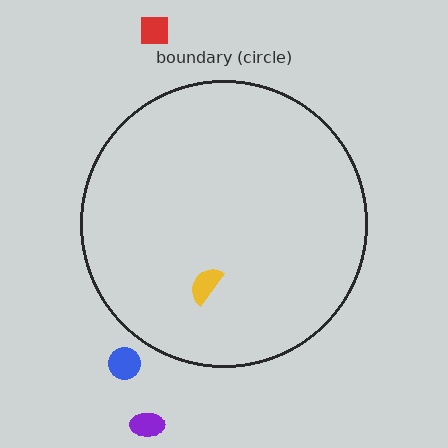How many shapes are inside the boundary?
1 inside, 3 outside.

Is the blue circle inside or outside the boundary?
Outside.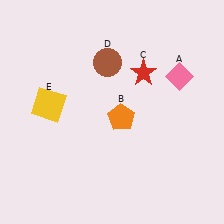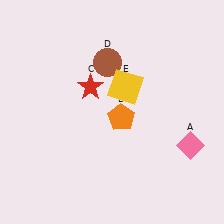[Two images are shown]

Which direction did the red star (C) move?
The red star (C) moved left.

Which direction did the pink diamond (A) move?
The pink diamond (A) moved down.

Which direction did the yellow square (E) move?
The yellow square (E) moved right.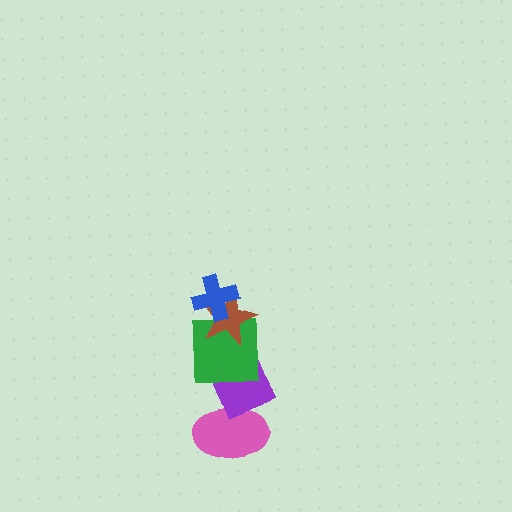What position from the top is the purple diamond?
The purple diamond is 4th from the top.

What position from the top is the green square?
The green square is 3rd from the top.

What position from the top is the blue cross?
The blue cross is 1st from the top.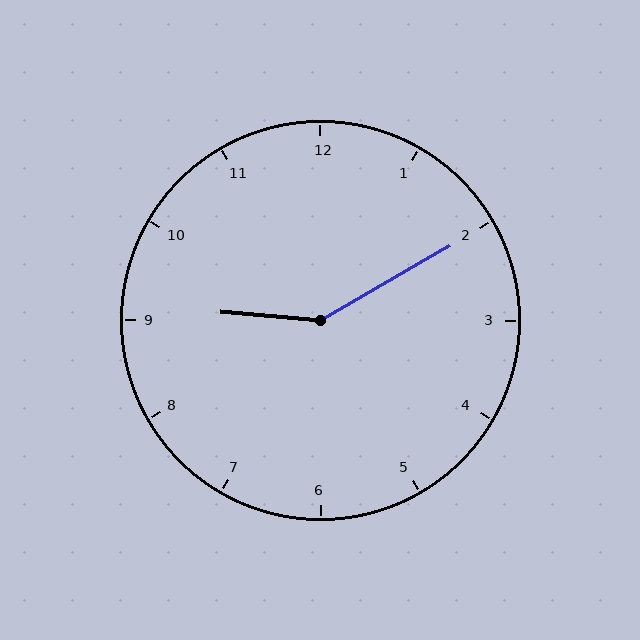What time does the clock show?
9:10.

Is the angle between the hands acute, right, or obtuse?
It is obtuse.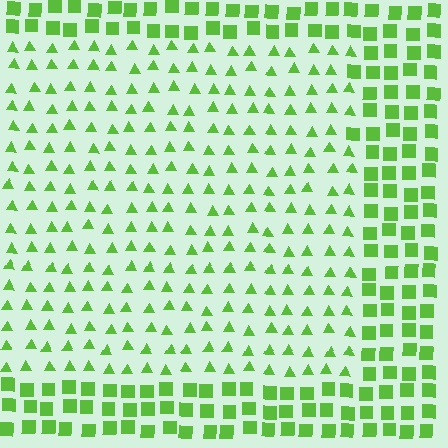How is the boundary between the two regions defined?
The boundary is defined by a change in element shape: triangles inside vs. squares outside. All elements share the same color and spacing.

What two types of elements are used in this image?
The image uses triangles inside the rectangle region and squares outside it.